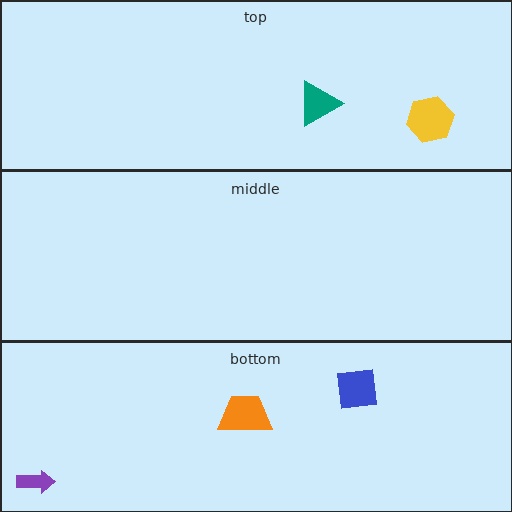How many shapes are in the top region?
2.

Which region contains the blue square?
The bottom region.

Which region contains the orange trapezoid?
The bottom region.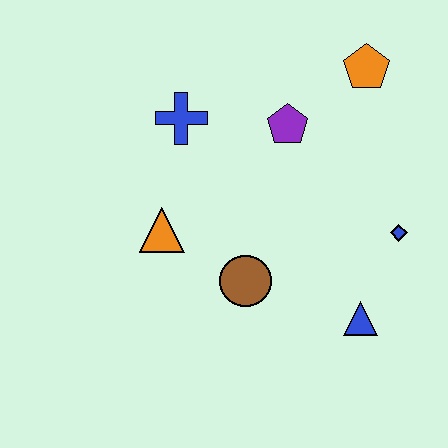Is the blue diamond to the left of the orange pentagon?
No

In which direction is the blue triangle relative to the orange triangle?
The blue triangle is to the right of the orange triangle.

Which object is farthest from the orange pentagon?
The orange triangle is farthest from the orange pentagon.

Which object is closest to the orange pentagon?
The purple pentagon is closest to the orange pentagon.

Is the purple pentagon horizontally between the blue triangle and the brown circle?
Yes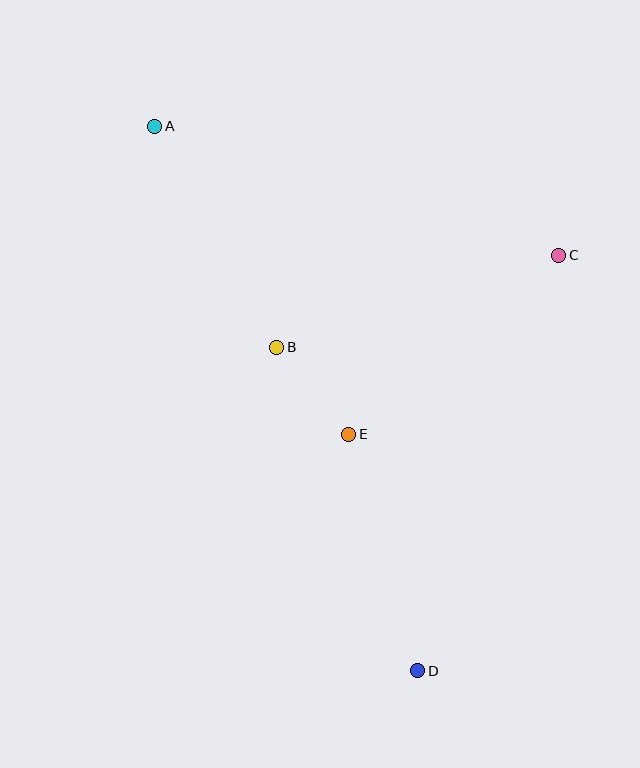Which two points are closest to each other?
Points B and E are closest to each other.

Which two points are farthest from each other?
Points A and D are farthest from each other.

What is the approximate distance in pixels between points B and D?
The distance between B and D is approximately 353 pixels.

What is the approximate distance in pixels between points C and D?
The distance between C and D is approximately 439 pixels.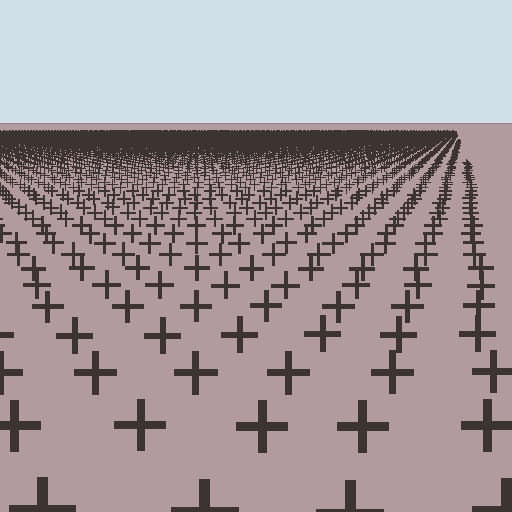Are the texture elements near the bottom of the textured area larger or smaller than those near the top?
Larger. Near the bottom, elements are closer to the viewer and appear at a bigger on-screen size.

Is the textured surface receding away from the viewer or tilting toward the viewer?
The surface is receding away from the viewer. Texture elements get smaller and denser toward the top.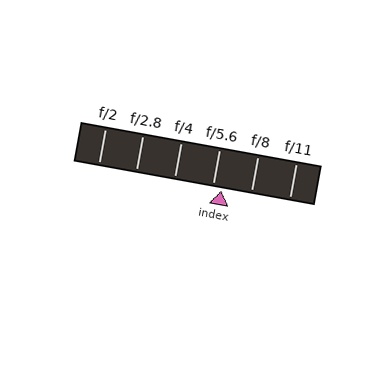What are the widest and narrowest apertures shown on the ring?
The widest aperture shown is f/2 and the narrowest is f/11.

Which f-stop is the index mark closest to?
The index mark is closest to f/5.6.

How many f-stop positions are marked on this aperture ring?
There are 6 f-stop positions marked.